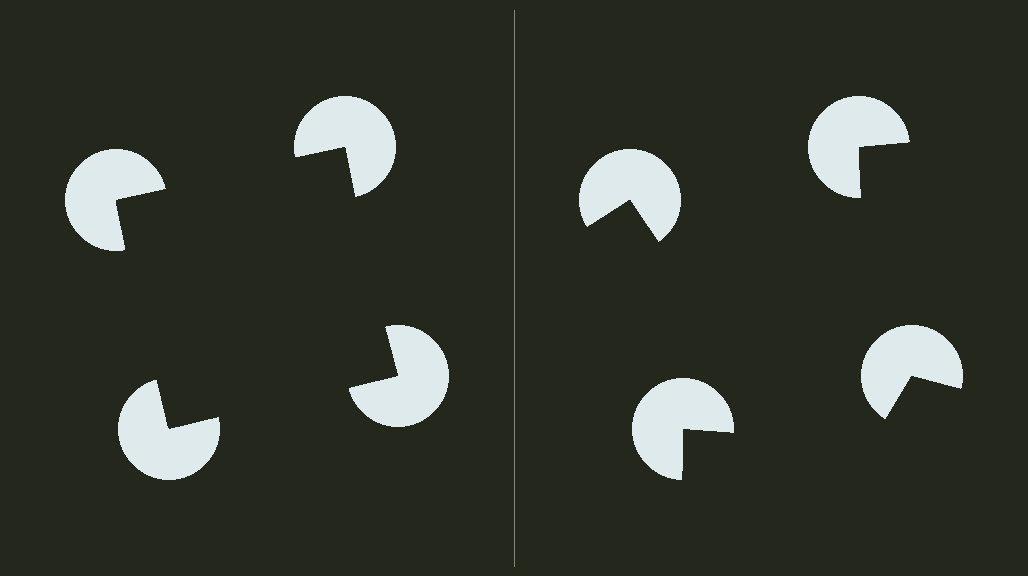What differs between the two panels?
The pac-man discs are positioned identically on both sides; only the wedge orientations differ. On the left they align to a square; on the right they are misaligned.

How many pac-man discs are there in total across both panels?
8 — 4 on each side.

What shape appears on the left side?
An illusory square.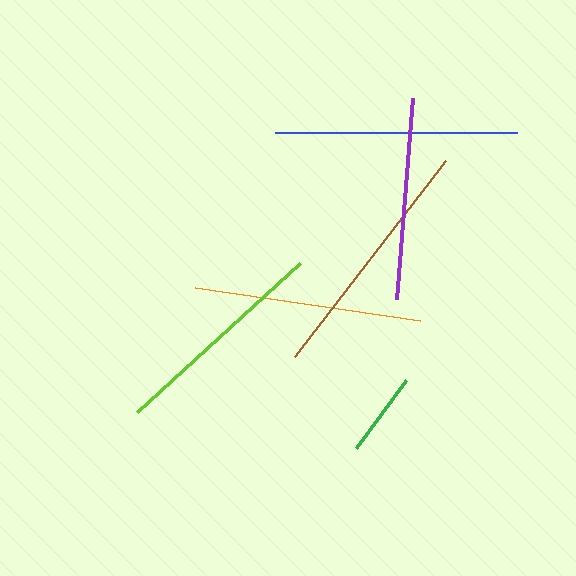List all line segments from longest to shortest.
From longest to shortest: brown, blue, orange, lime, purple, green.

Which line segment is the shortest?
The green line is the shortest at approximately 84 pixels.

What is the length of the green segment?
The green segment is approximately 84 pixels long.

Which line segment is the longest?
The brown line is the longest at approximately 247 pixels.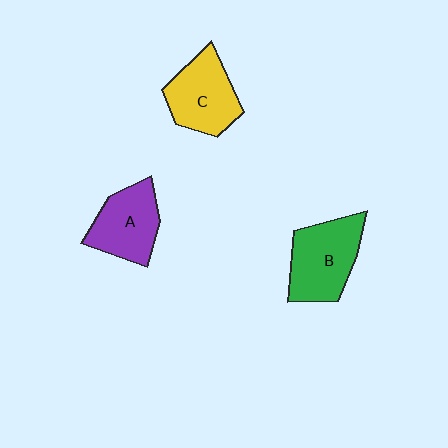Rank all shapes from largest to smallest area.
From largest to smallest: B (green), C (yellow), A (purple).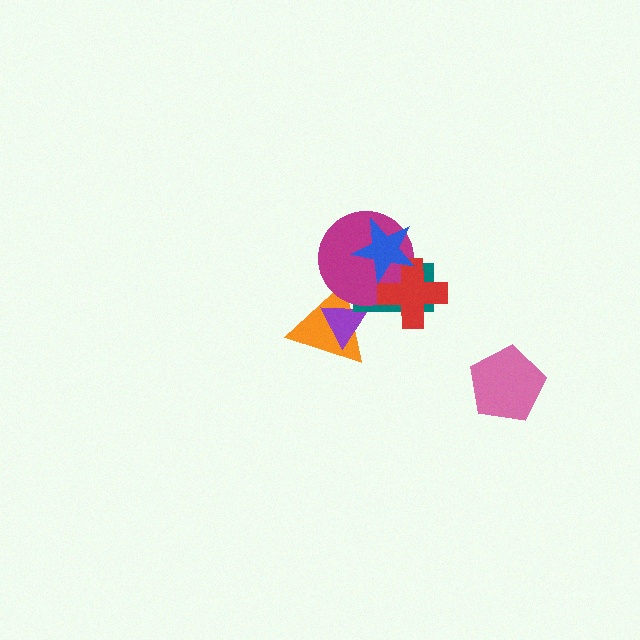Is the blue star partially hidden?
No, no other shape covers it.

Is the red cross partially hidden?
Yes, it is partially covered by another shape.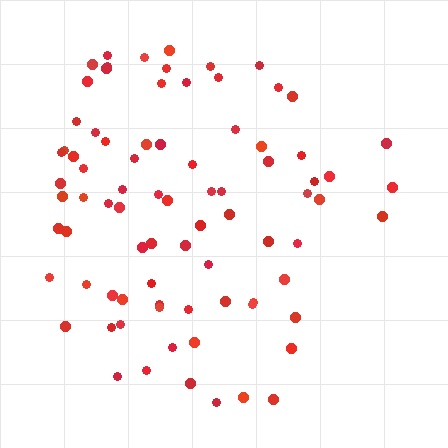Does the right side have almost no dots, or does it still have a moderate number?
Still a moderate number, just noticeably fewer than the left.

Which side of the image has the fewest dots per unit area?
The right.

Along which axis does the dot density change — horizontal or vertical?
Horizontal.